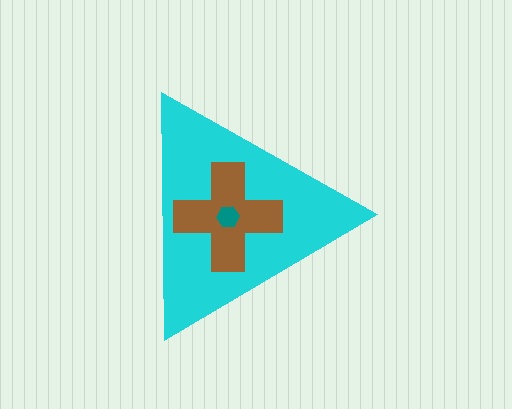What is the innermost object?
The teal hexagon.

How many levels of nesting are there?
3.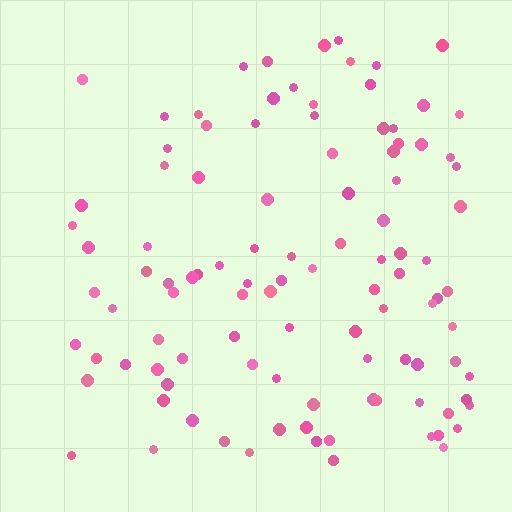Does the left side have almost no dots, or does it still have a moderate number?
Still a moderate number, just noticeably fewer than the right.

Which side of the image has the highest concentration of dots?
The right.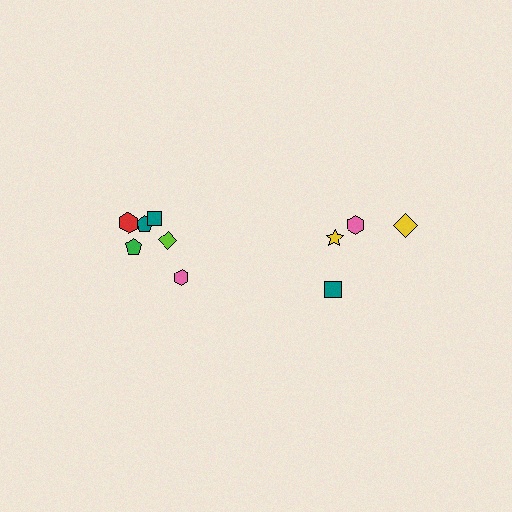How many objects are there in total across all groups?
There are 10 objects.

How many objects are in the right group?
There are 4 objects.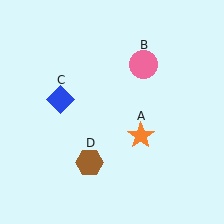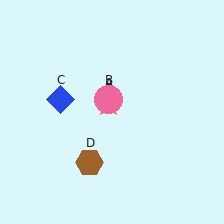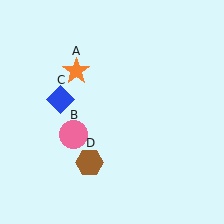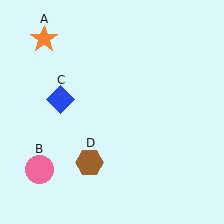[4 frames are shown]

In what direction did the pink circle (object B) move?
The pink circle (object B) moved down and to the left.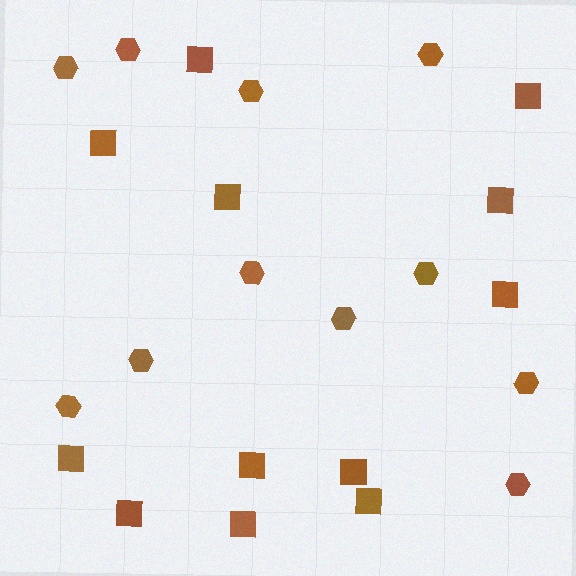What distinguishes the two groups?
There are 2 groups: one group of hexagons (11) and one group of squares (12).